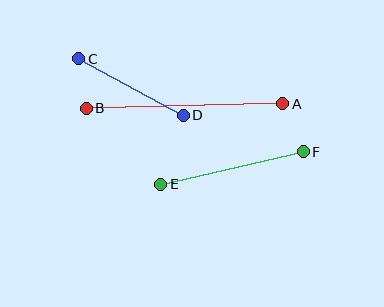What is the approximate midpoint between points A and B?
The midpoint is at approximately (184, 106) pixels.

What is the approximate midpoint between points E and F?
The midpoint is at approximately (232, 168) pixels.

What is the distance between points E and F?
The distance is approximately 146 pixels.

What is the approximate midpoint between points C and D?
The midpoint is at approximately (131, 87) pixels.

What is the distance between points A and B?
The distance is approximately 197 pixels.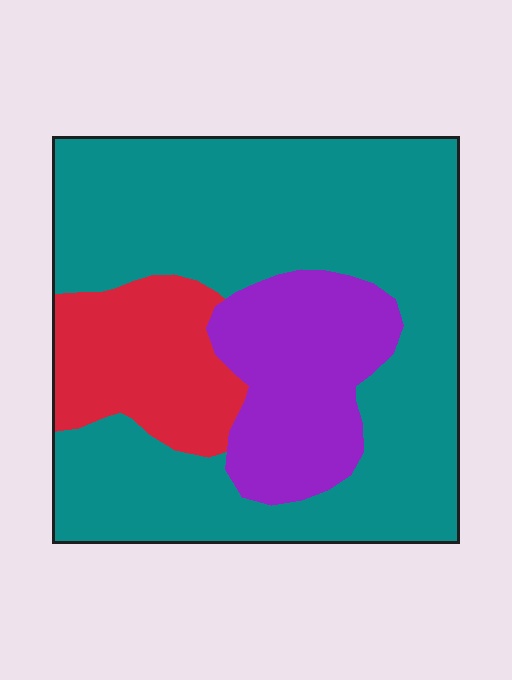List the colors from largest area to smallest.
From largest to smallest: teal, purple, red.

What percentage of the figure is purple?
Purple covers about 20% of the figure.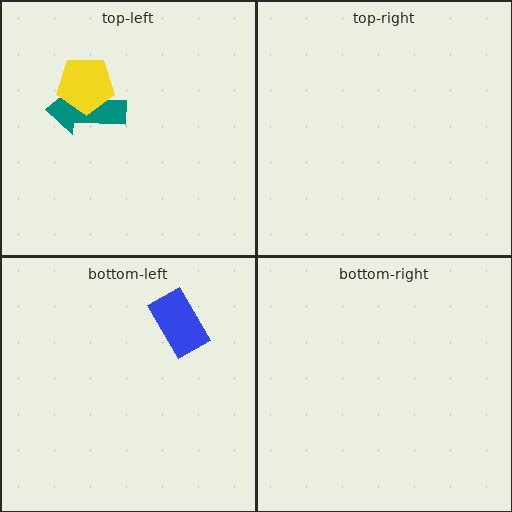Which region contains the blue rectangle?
The bottom-left region.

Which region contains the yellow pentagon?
The top-left region.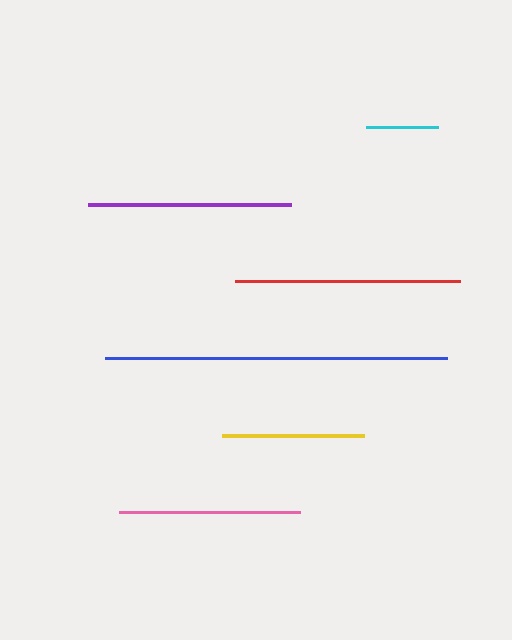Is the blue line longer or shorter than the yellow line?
The blue line is longer than the yellow line.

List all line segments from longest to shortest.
From longest to shortest: blue, red, purple, pink, yellow, cyan.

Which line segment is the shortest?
The cyan line is the shortest at approximately 71 pixels.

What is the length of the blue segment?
The blue segment is approximately 342 pixels long.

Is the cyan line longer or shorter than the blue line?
The blue line is longer than the cyan line.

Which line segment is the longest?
The blue line is the longest at approximately 342 pixels.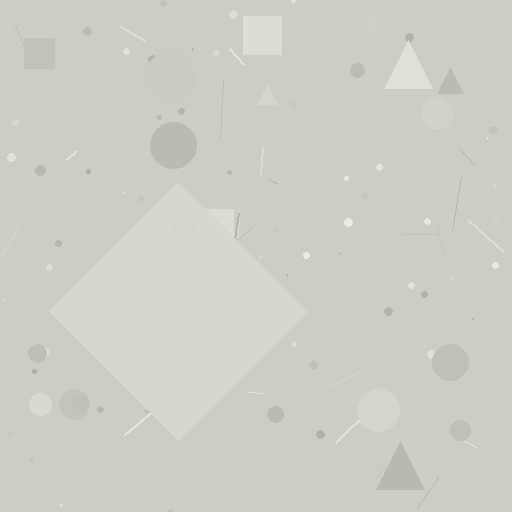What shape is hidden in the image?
A diamond is hidden in the image.